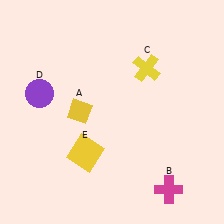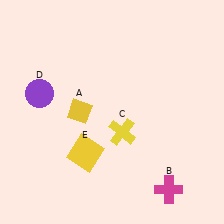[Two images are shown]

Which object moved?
The yellow cross (C) moved down.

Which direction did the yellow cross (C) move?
The yellow cross (C) moved down.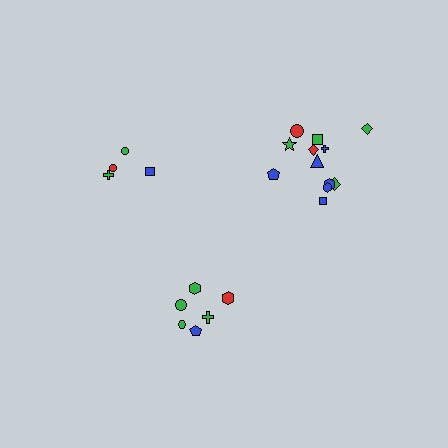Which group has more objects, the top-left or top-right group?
The top-right group.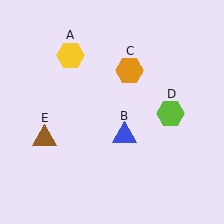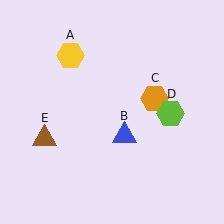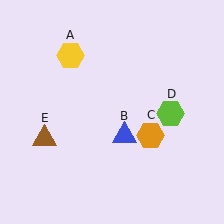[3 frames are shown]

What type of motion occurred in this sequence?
The orange hexagon (object C) rotated clockwise around the center of the scene.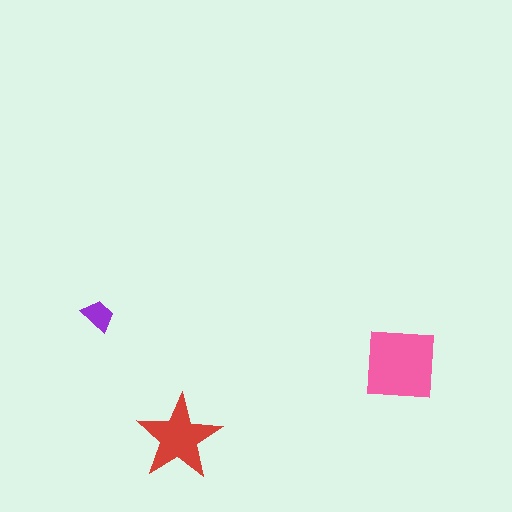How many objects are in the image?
There are 3 objects in the image.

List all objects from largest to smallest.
The pink square, the red star, the purple trapezoid.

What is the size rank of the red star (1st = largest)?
2nd.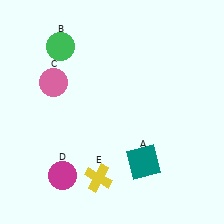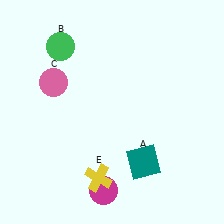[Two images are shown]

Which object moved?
The magenta circle (D) moved right.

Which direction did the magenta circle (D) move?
The magenta circle (D) moved right.